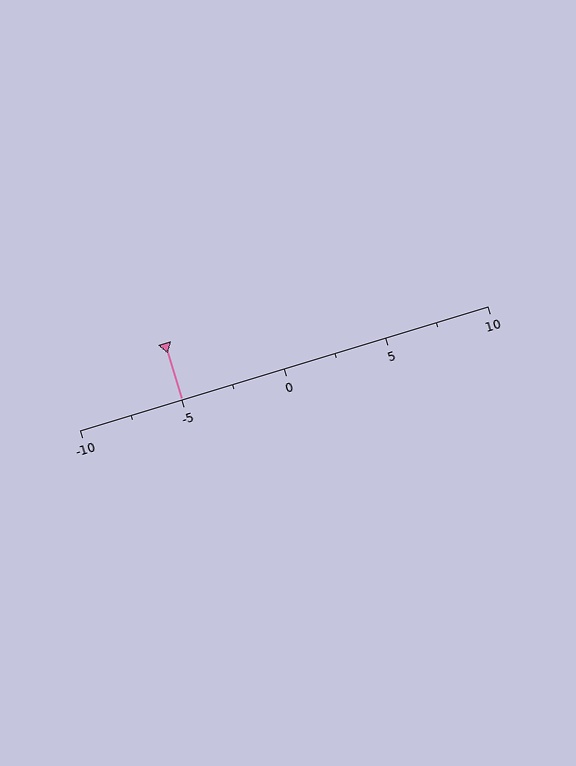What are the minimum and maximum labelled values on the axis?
The axis runs from -10 to 10.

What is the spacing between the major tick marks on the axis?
The major ticks are spaced 5 apart.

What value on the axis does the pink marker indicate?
The marker indicates approximately -5.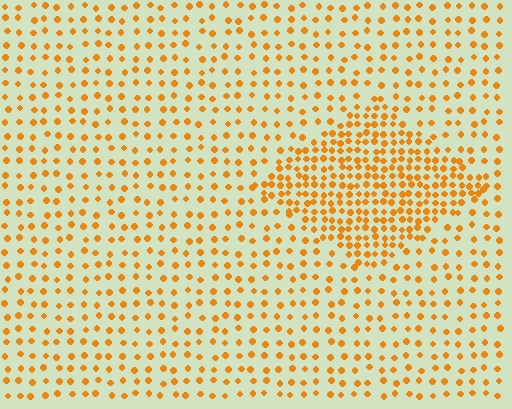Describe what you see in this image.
The image contains small orange elements arranged at two different densities. A diamond-shaped region is visible where the elements are more densely packed than the surrounding area.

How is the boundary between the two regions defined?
The boundary is defined by a change in element density (approximately 2.2x ratio). All elements are the same color, size, and shape.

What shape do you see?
I see a diamond.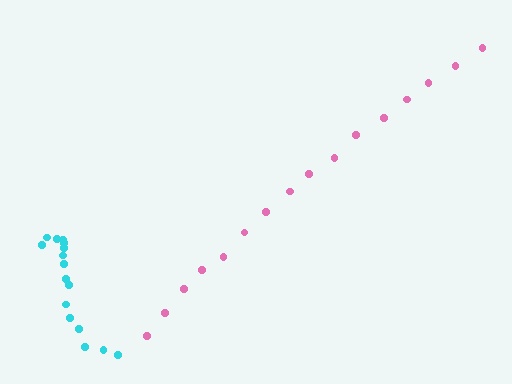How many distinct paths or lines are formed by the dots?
There are 2 distinct paths.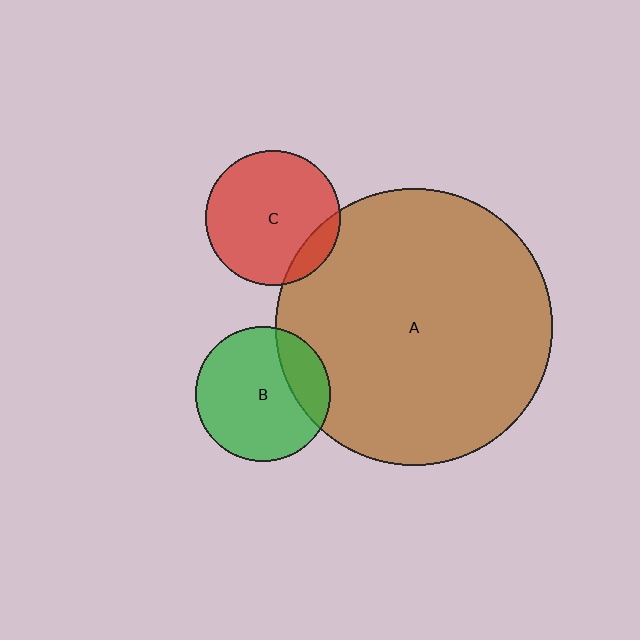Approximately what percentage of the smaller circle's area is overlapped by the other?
Approximately 10%.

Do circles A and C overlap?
Yes.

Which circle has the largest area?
Circle A (brown).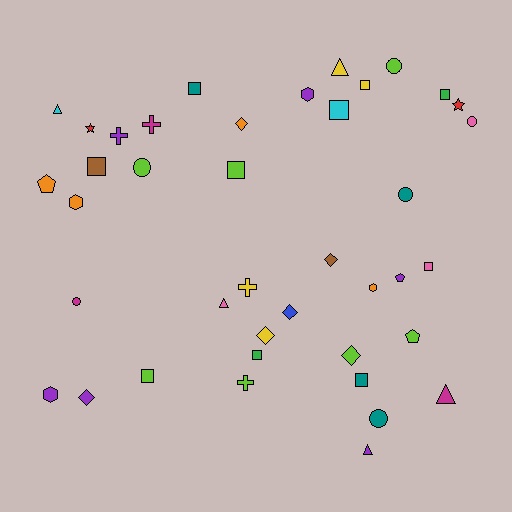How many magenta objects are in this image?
There are 3 magenta objects.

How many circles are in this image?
There are 6 circles.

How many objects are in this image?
There are 40 objects.